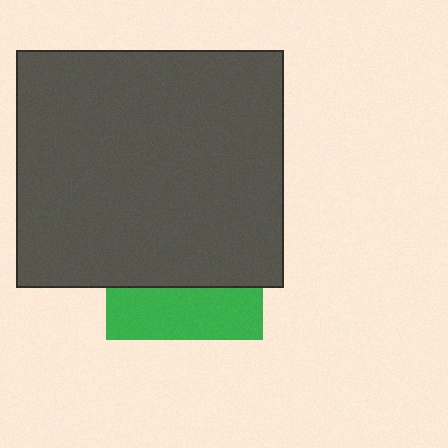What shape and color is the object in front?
The object in front is a dark gray rectangle.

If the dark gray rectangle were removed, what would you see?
You would see the complete green square.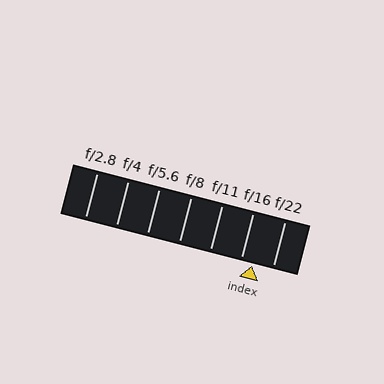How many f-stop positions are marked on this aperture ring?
There are 7 f-stop positions marked.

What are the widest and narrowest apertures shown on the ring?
The widest aperture shown is f/2.8 and the narrowest is f/22.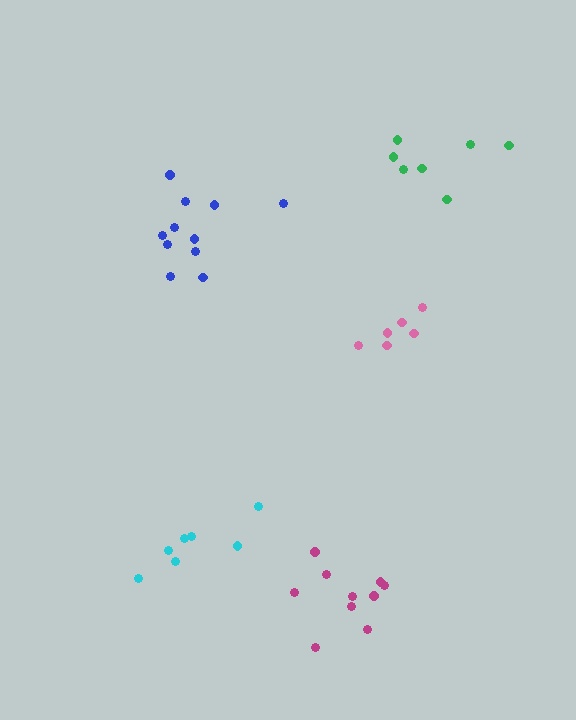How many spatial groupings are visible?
There are 5 spatial groupings.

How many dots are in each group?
Group 1: 7 dots, Group 2: 6 dots, Group 3: 11 dots, Group 4: 7 dots, Group 5: 10 dots (41 total).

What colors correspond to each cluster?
The clusters are colored: green, pink, blue, cyan, magenta.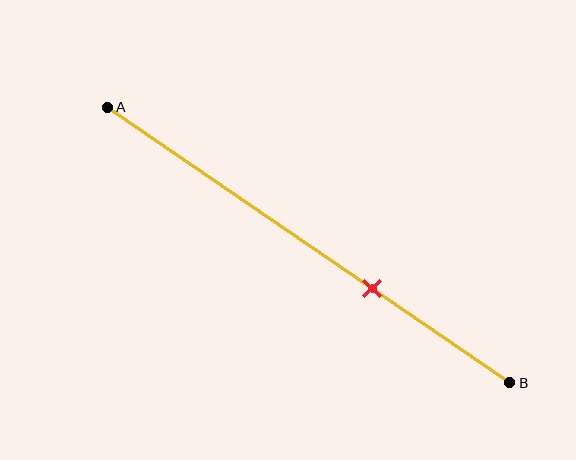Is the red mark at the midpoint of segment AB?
No, the mark is at about 65% from A, not at the 50% midpoint.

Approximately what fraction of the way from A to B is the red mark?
The red mark is approximately 65% of the way from A to B.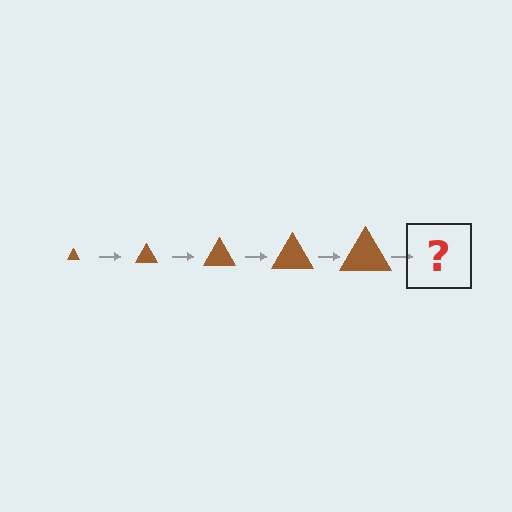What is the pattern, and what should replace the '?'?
The pattern is that the triangle gets progressively larger each step. The '?' should be a brown triangle, larger than the previous one.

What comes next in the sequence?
The next element should be a brown triangle, larger than the previous one.